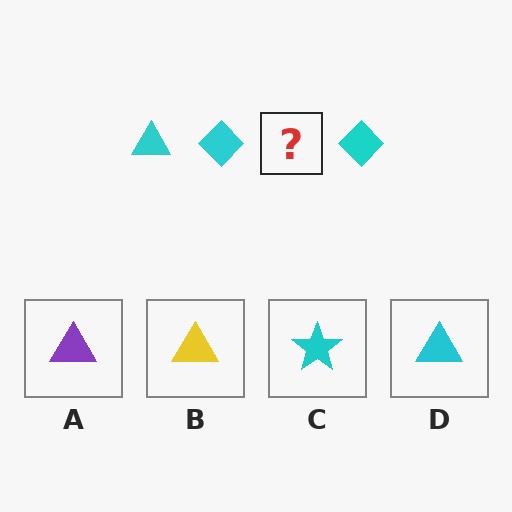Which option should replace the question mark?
Option D.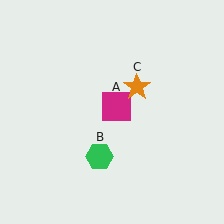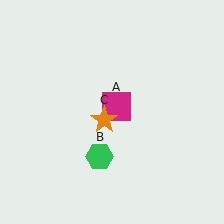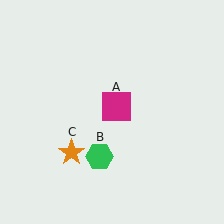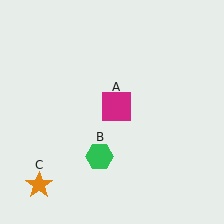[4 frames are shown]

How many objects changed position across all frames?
1 object changed position: orange star (object C).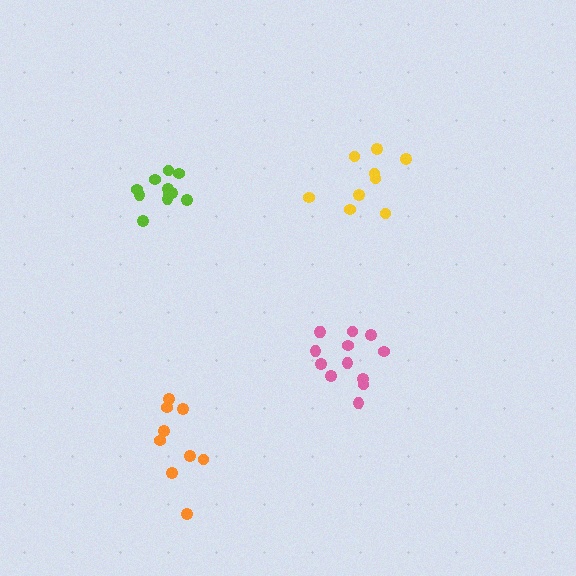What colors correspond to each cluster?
The clusters are colored: orange, pink, lime, yellow.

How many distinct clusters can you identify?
There are 4 distinct clusters.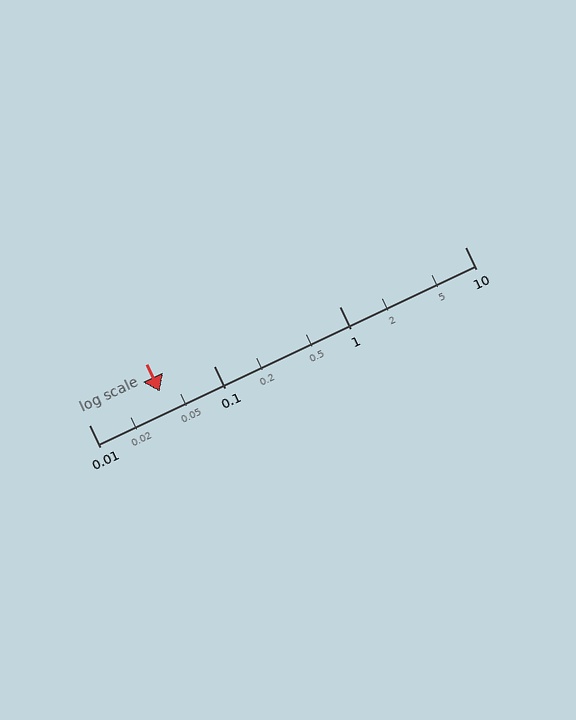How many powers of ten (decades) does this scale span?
The scale spans 3 decades, from 0.01 to 10.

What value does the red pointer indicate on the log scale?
The pointer indicates approximately 0.037.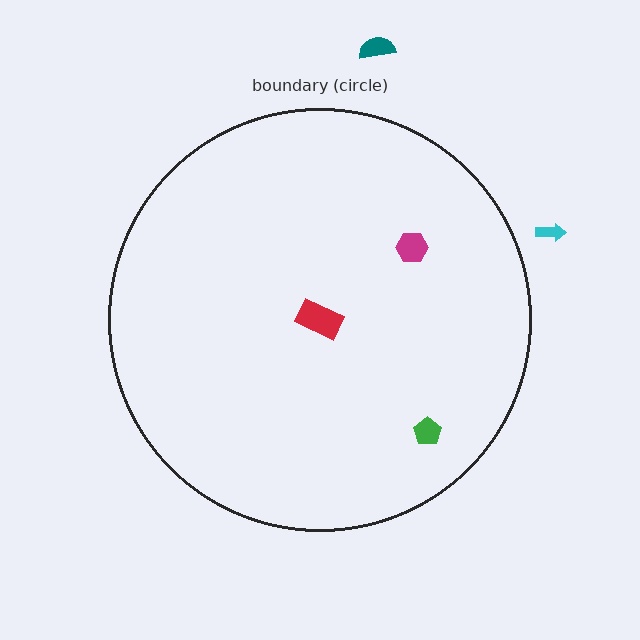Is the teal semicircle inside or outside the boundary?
Outside.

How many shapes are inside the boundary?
3 inside, 2 outside.